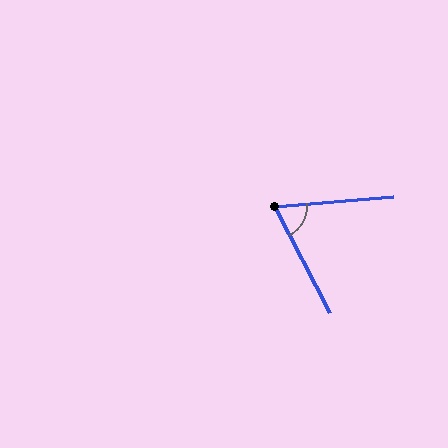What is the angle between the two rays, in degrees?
Approximately 67 degrees.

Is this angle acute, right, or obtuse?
It is acute.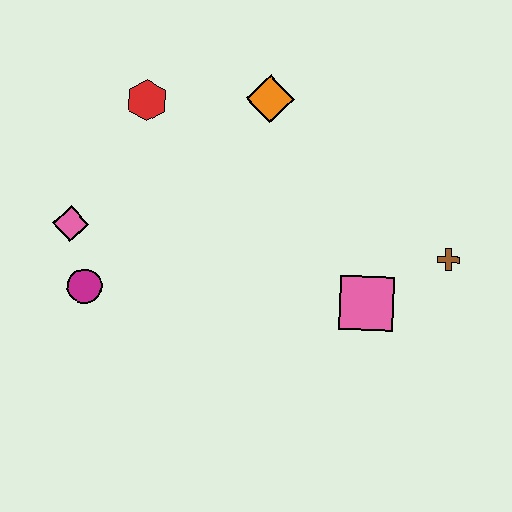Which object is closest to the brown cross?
The pink square is closest to the brown cross.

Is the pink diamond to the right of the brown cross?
No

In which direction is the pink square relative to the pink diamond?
The pink square is to the right of the pink diamond.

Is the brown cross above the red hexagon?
No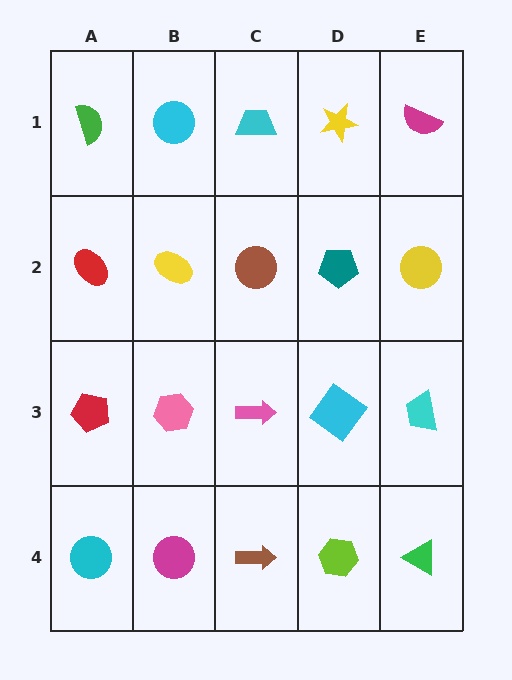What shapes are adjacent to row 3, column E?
A yellow circle (row 2, column E), a green triangle (row 4, column E), a cyan diamond (row 3, column D).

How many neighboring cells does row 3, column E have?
3.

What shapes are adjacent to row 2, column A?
A green semicircle (row 1, column A), a red pentagon (row 3, column A), a yellow ellipse (row 2, column B).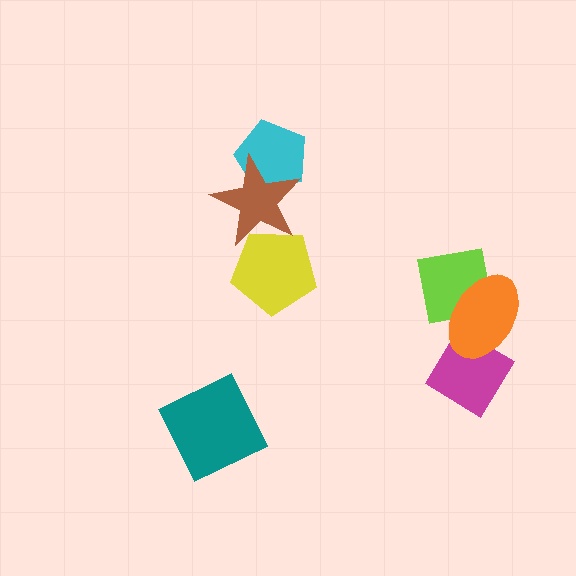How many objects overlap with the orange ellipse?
2 objects overlap with the orange ellipse.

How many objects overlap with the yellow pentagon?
1 object overlaps with the yellow pentagon.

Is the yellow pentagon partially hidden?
Yes, it is partially covered by another shape.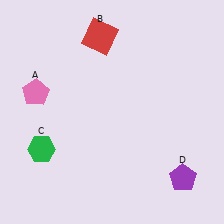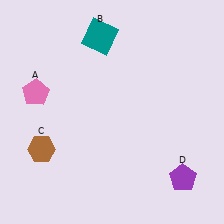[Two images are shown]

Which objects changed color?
B changed from red to teal. C changed from green to brown.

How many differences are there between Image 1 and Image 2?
There are 2 differences between the two images.